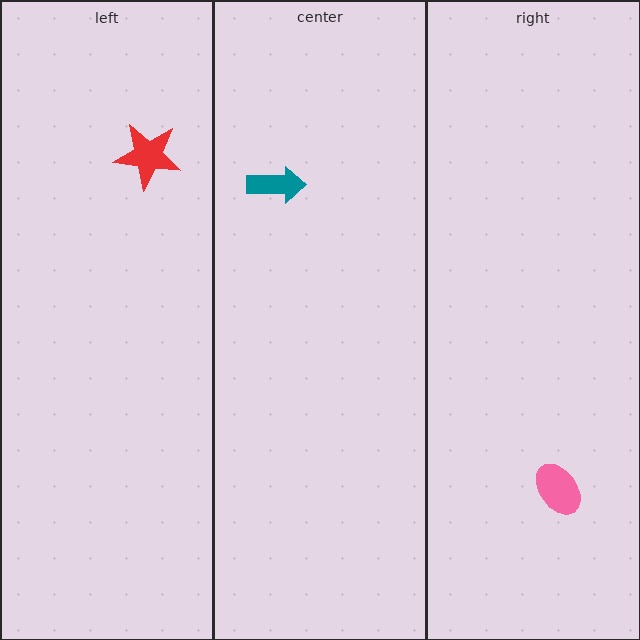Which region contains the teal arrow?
The center region.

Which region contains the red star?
The left region.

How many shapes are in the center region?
1.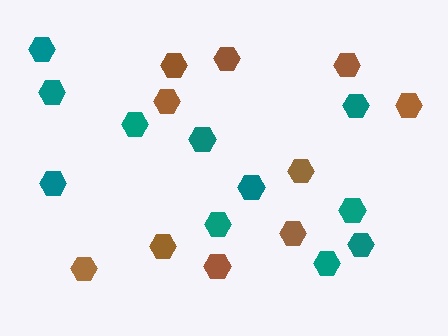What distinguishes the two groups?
There are 2 groups: one group of brown hexagons (10) and one group of teal hexagons (11).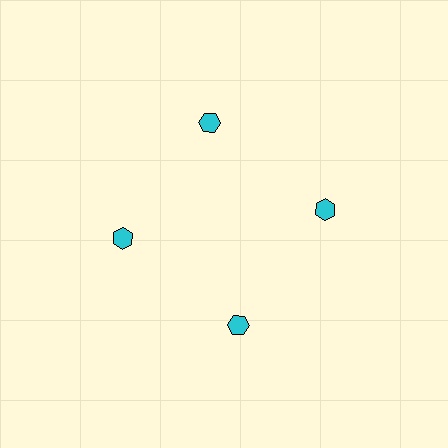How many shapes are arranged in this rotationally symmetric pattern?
There are 4 shapes, arranged in 4 groups of 1.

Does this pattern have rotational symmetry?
Yes, this pattern has 4-fold rotational symmetry. It looks the same after rotating 90 degrees around the center.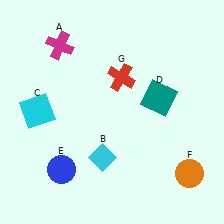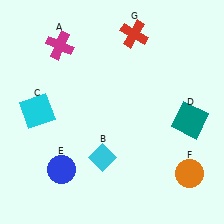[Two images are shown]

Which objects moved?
The objects that moved are: the teal square (D), the red cross (G).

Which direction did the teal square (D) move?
The teal square (D) moved right.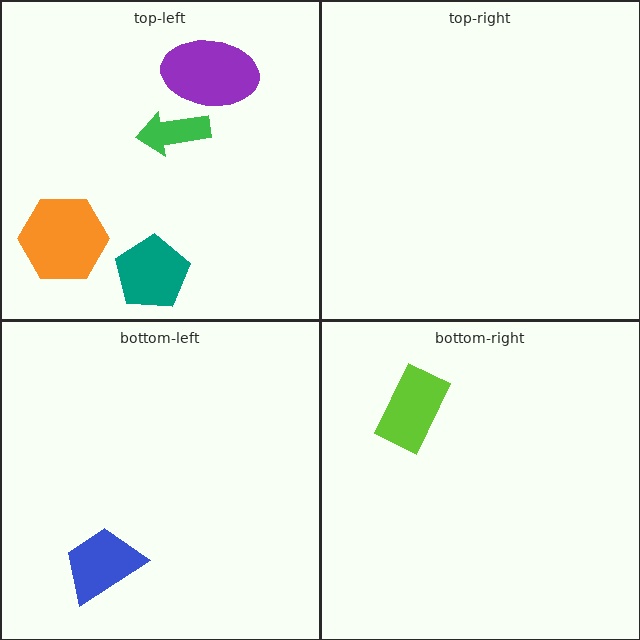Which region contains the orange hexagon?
The top-left region.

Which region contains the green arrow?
The top-left region.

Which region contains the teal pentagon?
The top-left region.